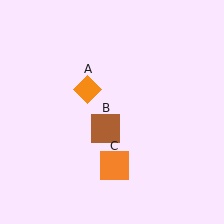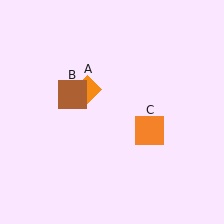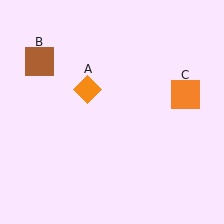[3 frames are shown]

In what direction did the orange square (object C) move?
The orange square (object C) moved up and to the right.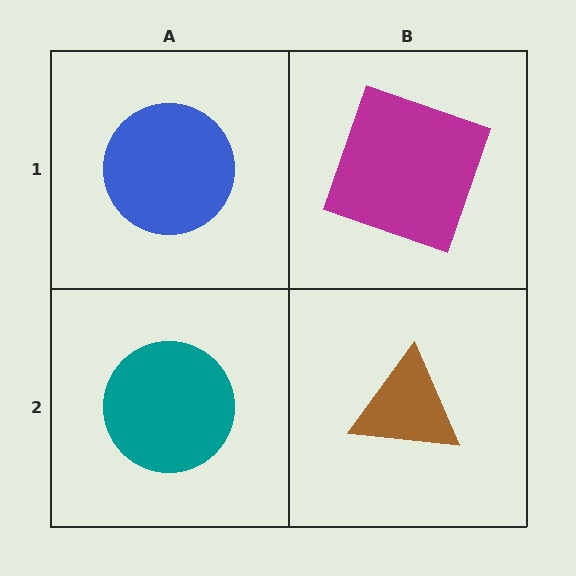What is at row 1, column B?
A magenta square.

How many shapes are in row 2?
2 shapes.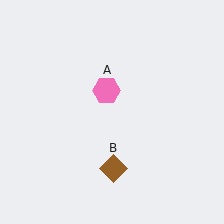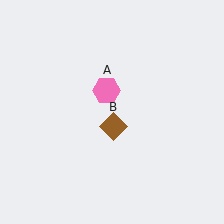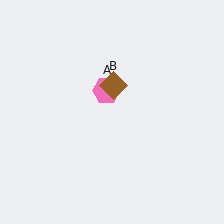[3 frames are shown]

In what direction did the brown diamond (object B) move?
The brown diamond (object B) moved up.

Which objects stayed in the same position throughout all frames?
Pink hexagon (object A) remained stationary.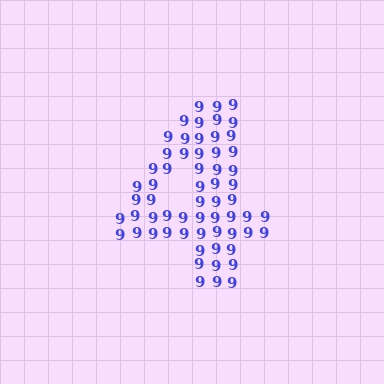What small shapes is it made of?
It is made of small digit 9's.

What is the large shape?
The large shape is the digit 4.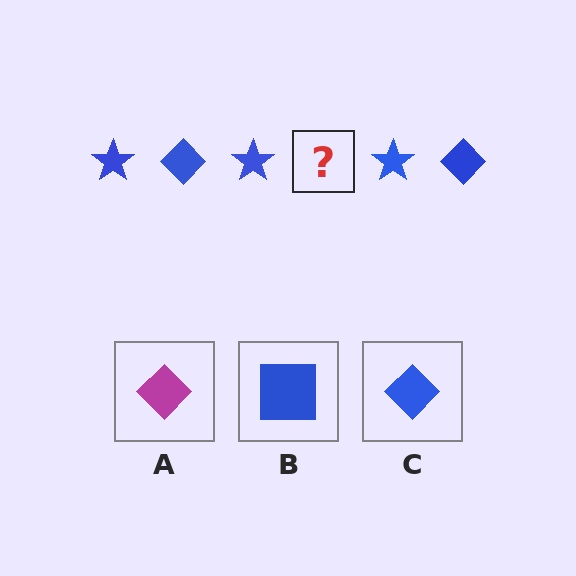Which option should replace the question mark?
Option C.